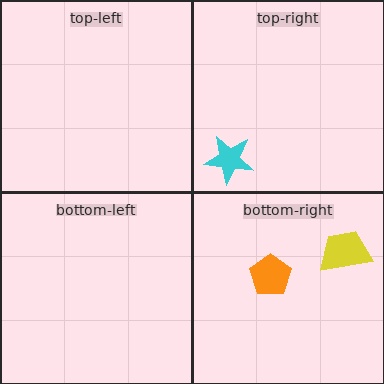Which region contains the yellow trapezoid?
The bottom-right region.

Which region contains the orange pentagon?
The bottom-right region.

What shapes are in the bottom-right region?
The orange pentagon, the yellow trapezoid.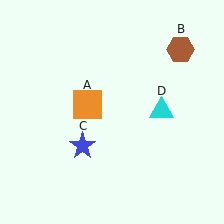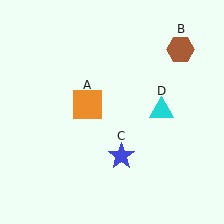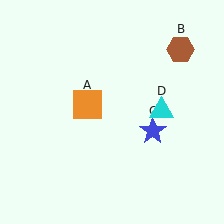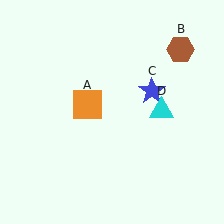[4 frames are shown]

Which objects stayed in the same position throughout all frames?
Orange square (object A) and brown hexagon (object B) and cyan triangle (object D) remained stationary.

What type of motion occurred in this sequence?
The blue star (object C) rotated counterclockwise around the center of the scene.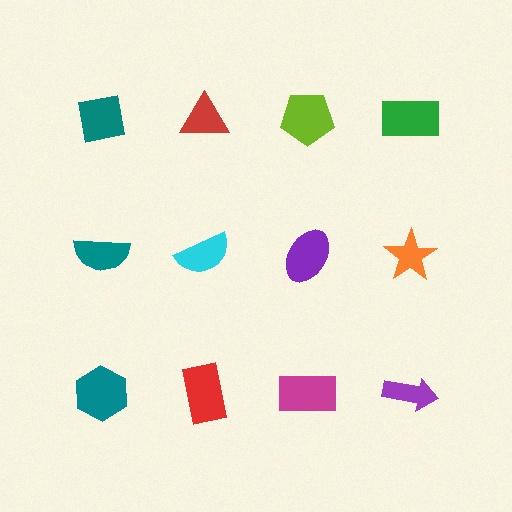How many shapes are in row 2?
4 shapes.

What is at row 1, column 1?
A teal square.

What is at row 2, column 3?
A purple ellipse.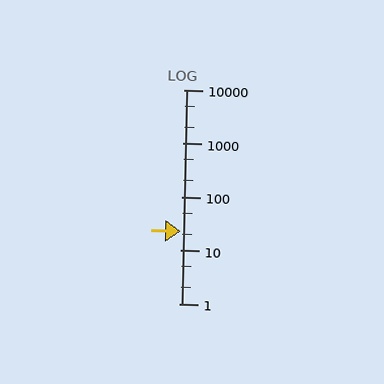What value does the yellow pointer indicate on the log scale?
The pointer indicates approximately 23.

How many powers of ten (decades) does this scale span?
The scale spans 4 decades, from 1 to 10000.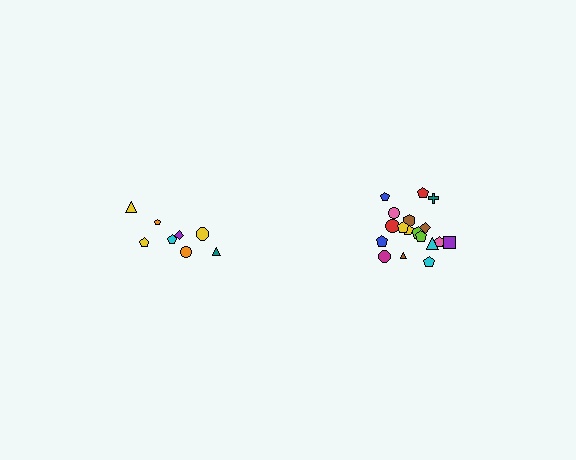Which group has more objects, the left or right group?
The right group.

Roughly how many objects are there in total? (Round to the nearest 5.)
Roughly 25 objects in total.